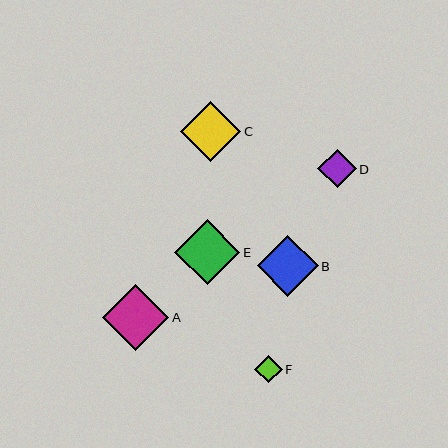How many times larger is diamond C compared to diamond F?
Diamond C is approximately 2.2 times the size of diamond F.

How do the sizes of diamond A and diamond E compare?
Diamond A and diamond E are approximately the same size.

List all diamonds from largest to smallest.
From largest to smallest: A, E, B, C, D, F.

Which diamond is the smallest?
Diamond F is the smallest with a size of approximately 28 pixels.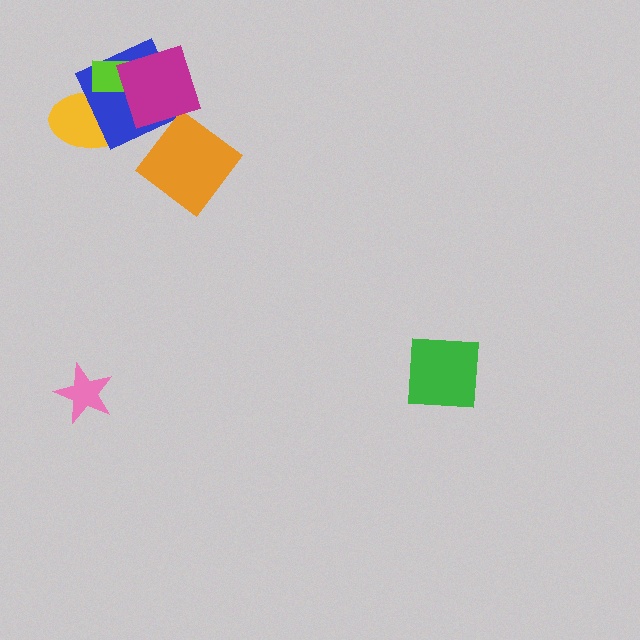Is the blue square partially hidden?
Yes, it is partially covered by another shape.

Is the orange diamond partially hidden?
No, no other shape covers it.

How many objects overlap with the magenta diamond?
3 objects overlap with the magenta diamond.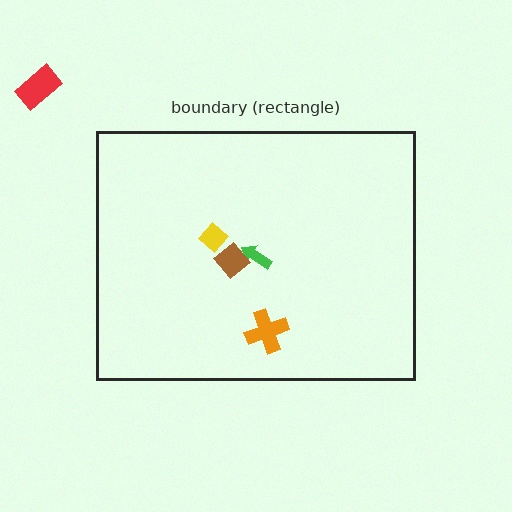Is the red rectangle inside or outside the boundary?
Outside.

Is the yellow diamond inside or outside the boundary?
Inside.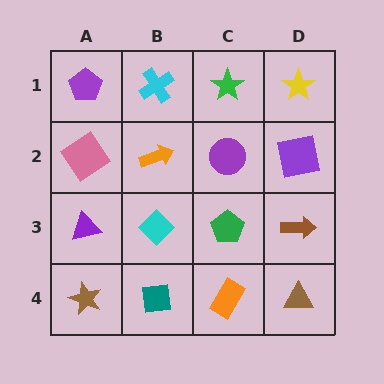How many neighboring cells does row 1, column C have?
3.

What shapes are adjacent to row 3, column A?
A pink diamond (row 2, column A), a brown star (row 4, column A), a cyan diamond (row 3, column B).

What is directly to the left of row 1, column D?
A green star.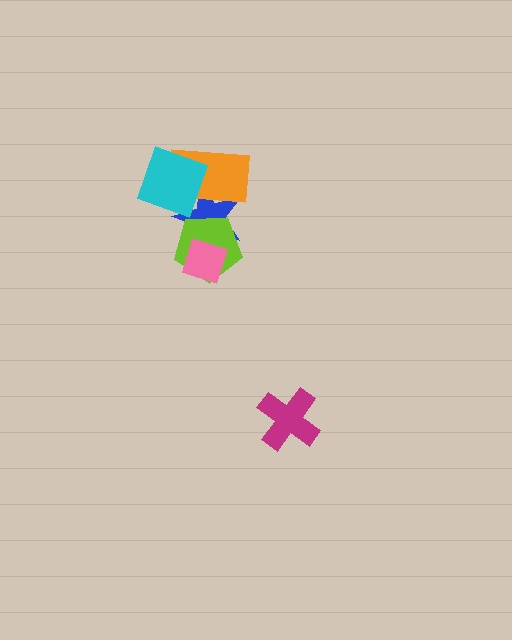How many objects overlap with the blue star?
4 objects overlap with the blue star.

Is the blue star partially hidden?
Yes, it is partially covered by another shape.